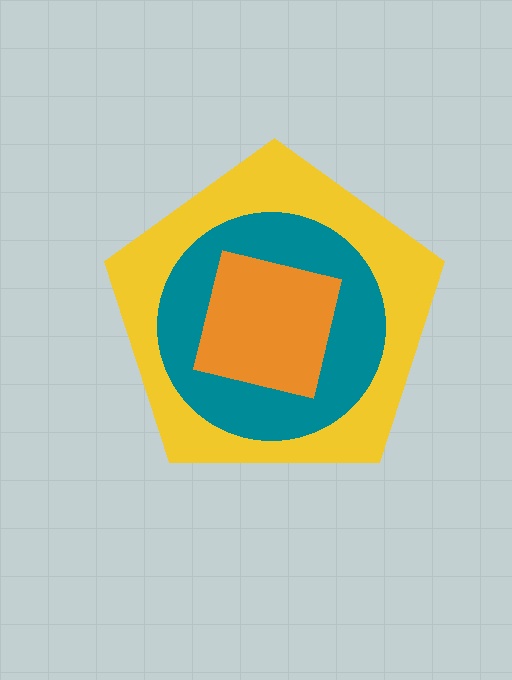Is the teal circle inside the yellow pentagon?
Yes.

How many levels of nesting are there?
3.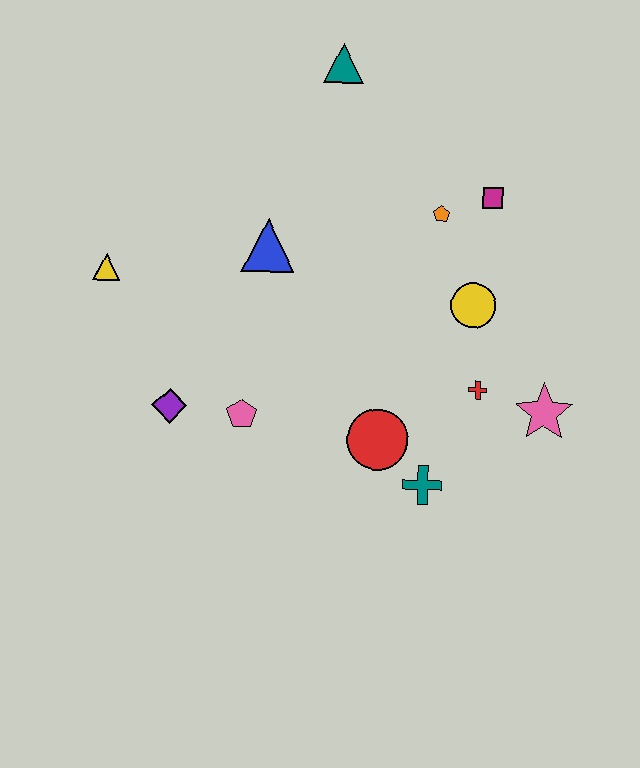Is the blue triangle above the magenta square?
No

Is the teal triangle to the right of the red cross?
No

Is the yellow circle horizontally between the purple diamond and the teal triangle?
No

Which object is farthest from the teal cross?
The teal triangle is farthest from the teal cross.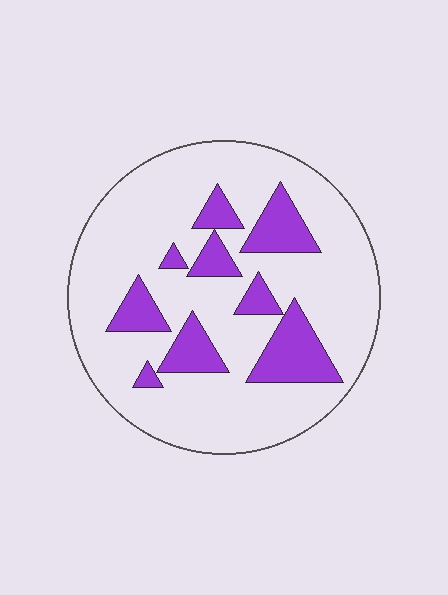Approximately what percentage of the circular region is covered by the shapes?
Approximately 20%.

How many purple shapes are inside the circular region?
9.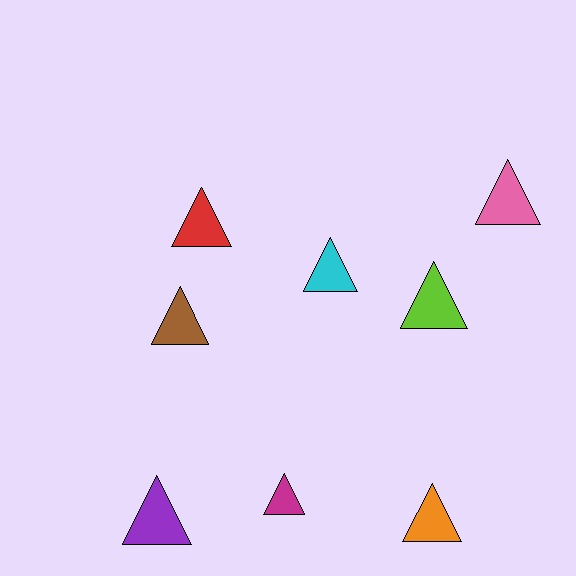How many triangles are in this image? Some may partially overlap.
There are 8 triangles.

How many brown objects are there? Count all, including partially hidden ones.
There is 1 brown object.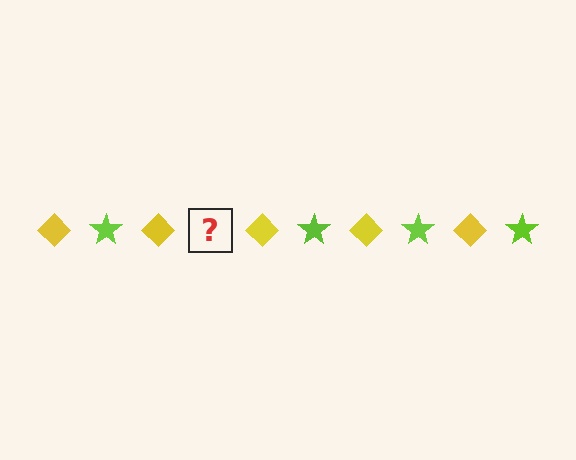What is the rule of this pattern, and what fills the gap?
The rule is that the pattern alternates between yellow diamond and lime star. The gap should be filled with a lime star.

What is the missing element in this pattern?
The missing element is a lime star.